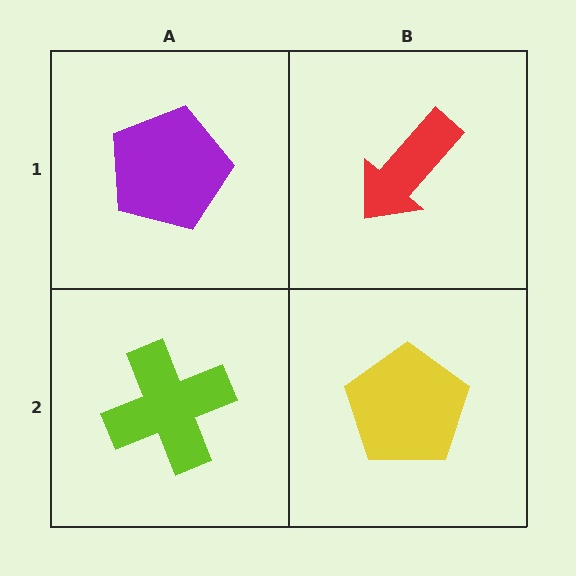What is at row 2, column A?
A lime cross.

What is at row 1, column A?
A purple pentagon.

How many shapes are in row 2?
2 shapes.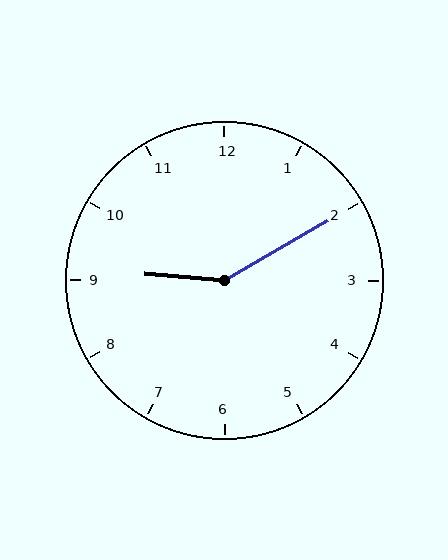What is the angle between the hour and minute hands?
Approximately 145 degrees.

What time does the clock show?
9:10.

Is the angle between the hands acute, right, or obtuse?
It is obtuse.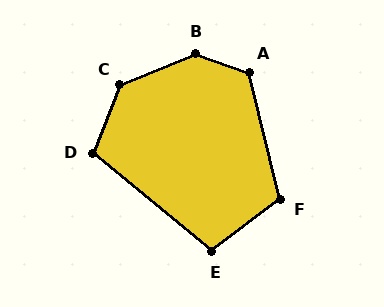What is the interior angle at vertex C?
Approximately 134 degrees (obtuse).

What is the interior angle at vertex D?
Approximately 108 degrees (obtuse).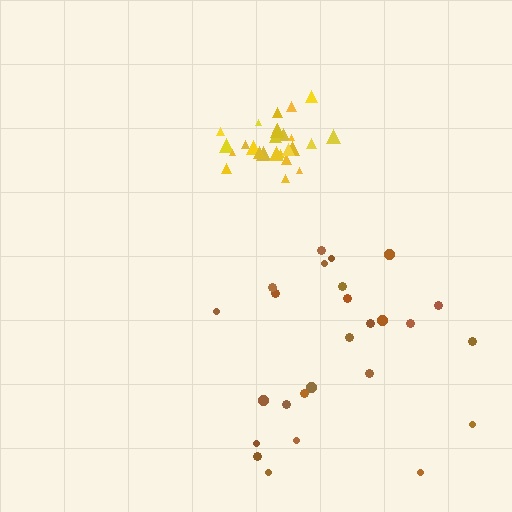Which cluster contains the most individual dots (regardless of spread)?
Yellow (26).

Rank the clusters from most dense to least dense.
yellow, brown.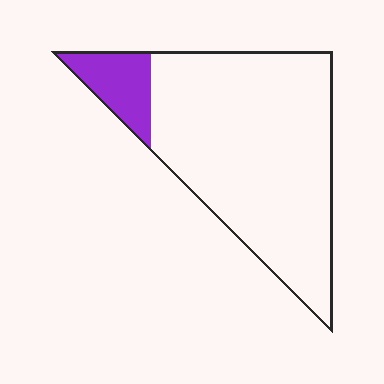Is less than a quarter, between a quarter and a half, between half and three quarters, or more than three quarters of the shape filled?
Less than a quarter.